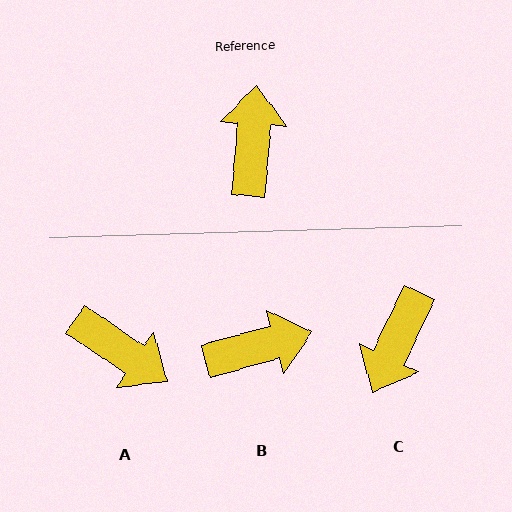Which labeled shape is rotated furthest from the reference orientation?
C, about 159 degrees away.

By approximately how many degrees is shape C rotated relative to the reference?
Approximately 159 degrees counter-clockwise.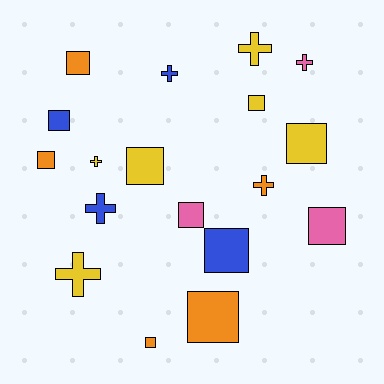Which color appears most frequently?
Yellow, with 6 objects.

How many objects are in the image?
There are 18 objects.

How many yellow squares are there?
There are 3 yellow squares.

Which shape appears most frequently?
Square, with 11 objects.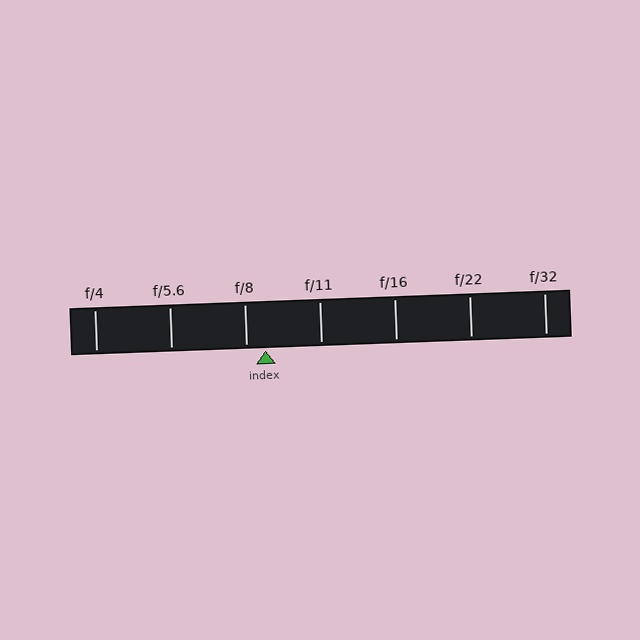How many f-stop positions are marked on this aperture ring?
There are 7 f-stop positions marked.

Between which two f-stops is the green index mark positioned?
The index mark is between f/8 and f/11.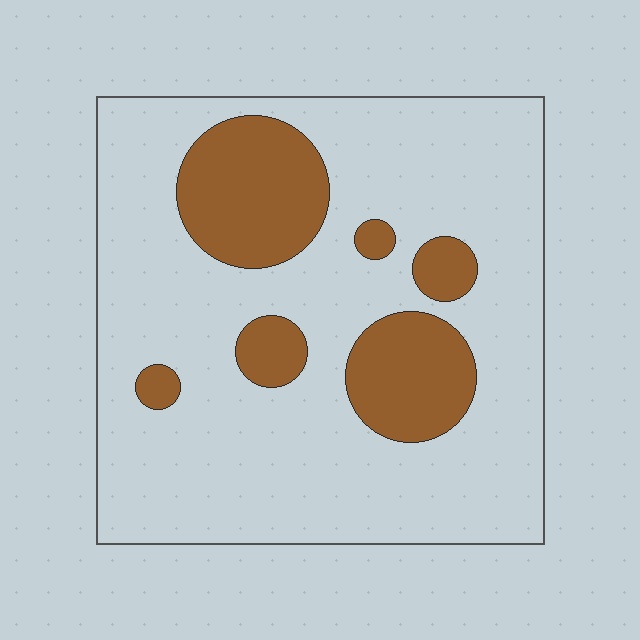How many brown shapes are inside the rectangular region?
6.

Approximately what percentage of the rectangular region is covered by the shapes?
Approximately 20%.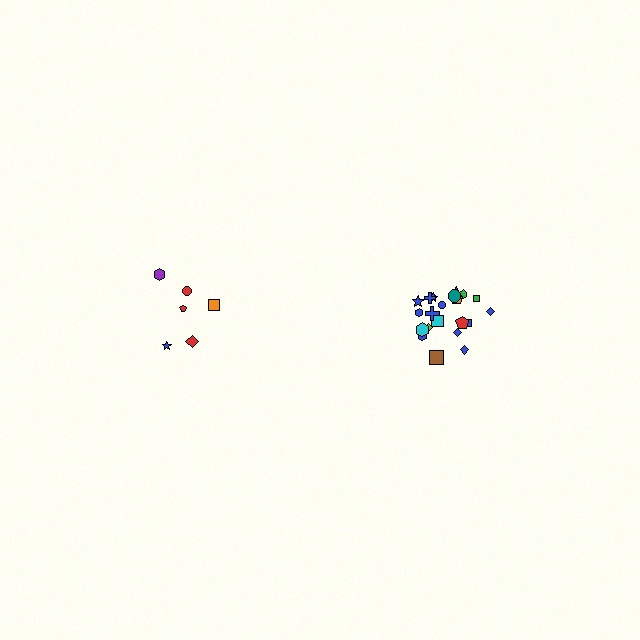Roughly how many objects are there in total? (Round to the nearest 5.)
Roughly 30 objects in total.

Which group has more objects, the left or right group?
The right group.